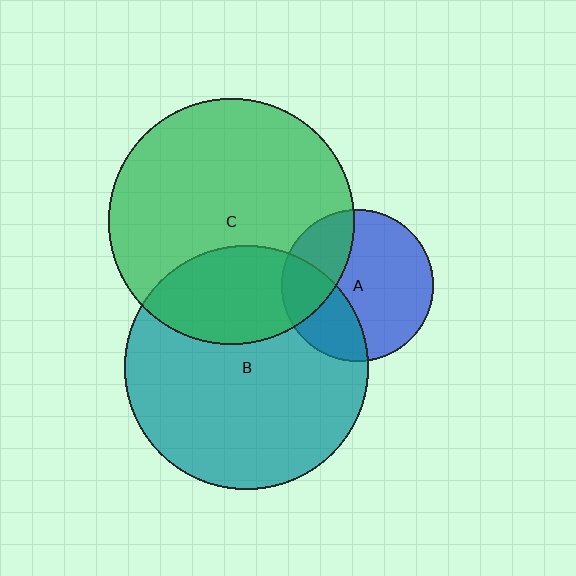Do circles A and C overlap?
Yes.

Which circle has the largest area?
Circle C (green).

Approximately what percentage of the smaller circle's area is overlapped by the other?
Approximately 30%.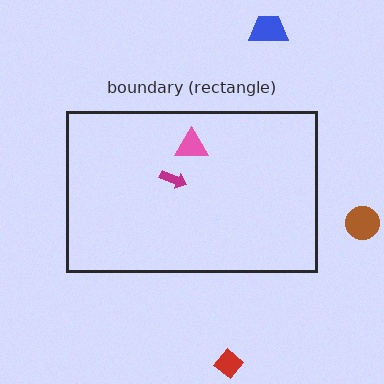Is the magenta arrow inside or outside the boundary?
Inside.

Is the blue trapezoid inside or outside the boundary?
Outside.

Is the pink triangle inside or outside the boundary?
Inside.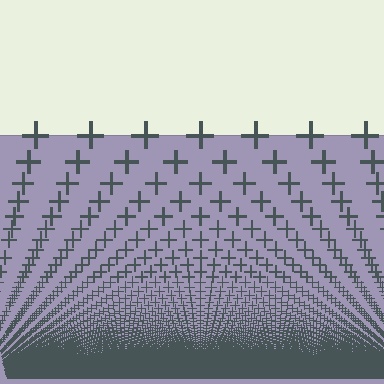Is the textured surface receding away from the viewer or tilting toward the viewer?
The surface appears to tilt toward the viewer. Texture elements get larger and sparser toward the top.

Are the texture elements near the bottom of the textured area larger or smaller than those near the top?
Smaller. The gradient is inverted — elements near the bottom are smaller and denser.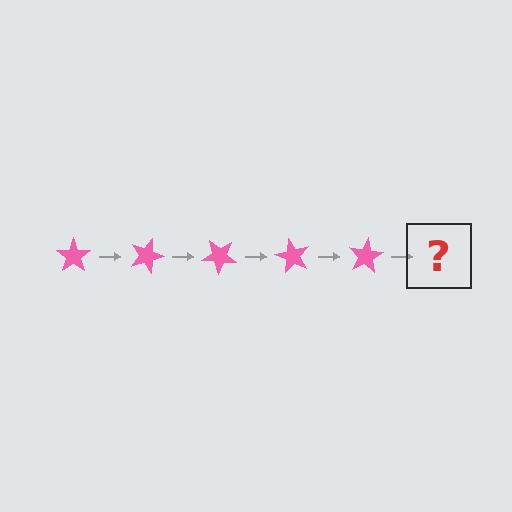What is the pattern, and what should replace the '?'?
The pattern is that the star rotates 20 degrees each step. The '?' should be a pink star rotated 100 degrees.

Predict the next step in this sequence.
The next step is a pink star rotated 100 degrees.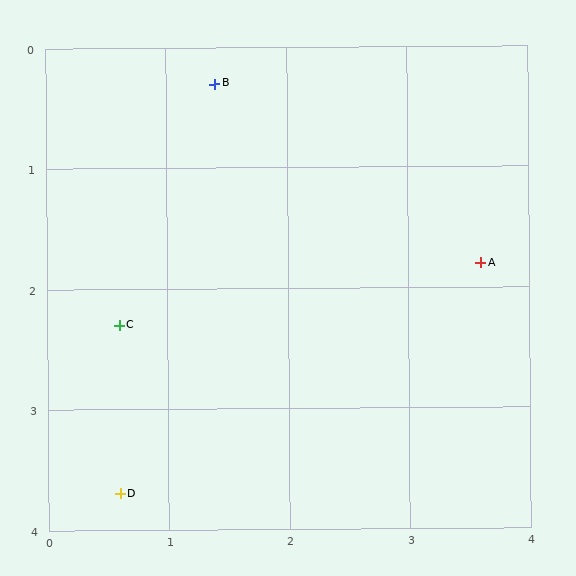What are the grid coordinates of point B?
Point B is at approximately (1.4, 0.3).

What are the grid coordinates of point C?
Point C is at approximately (0.6, 2.3).